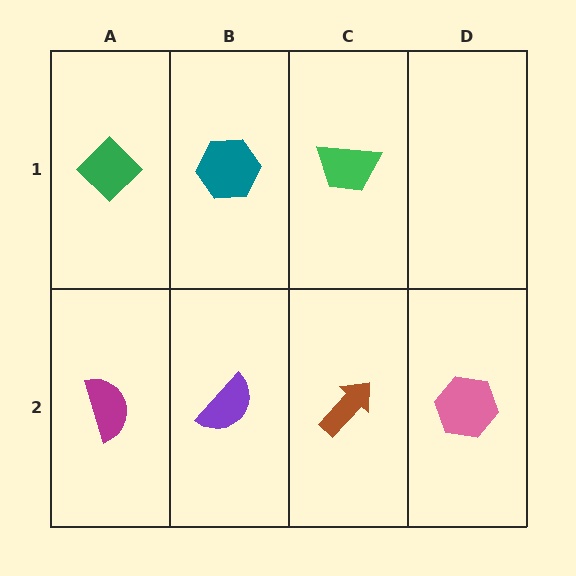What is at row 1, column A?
A green diamond.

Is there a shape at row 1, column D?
No, that cell is empty.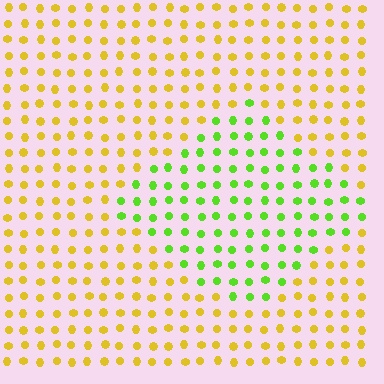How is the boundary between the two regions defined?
The boundary is defined purely by a slight shift in hue (about 54 degrees). Spacing, size, and orientation are identical on both sides.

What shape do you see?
I see a diamond.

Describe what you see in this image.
The image is filled with small yellow elements in a uniform arrangement. A diamond-shaped region is visible where the elements are tinted to a slightly different hue, forming a subtle color boundary.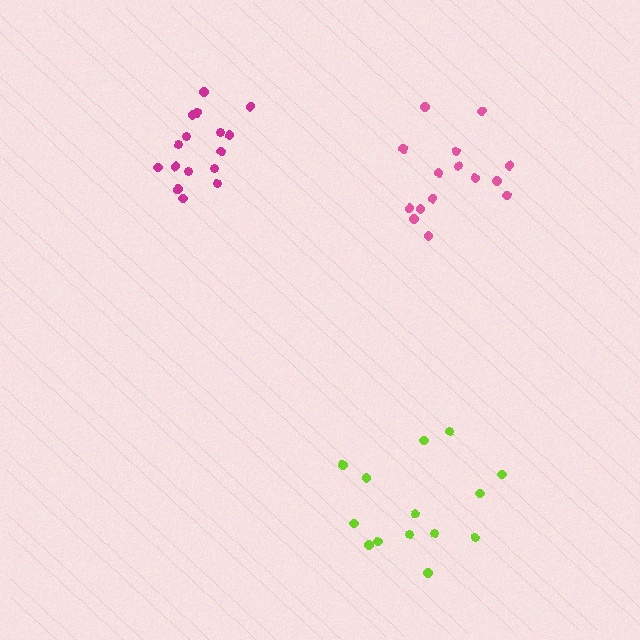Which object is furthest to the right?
The pink cluster is rightmost.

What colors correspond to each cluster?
The clusters are colored: magenta, lime, pink.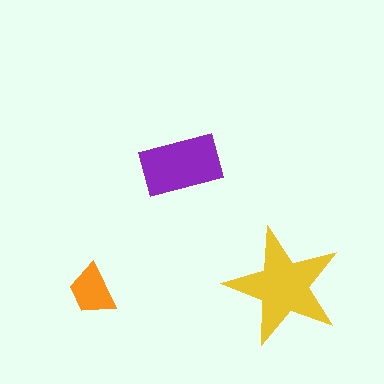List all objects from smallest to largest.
The orange trapezoid, the purple rectangle, the yellow star.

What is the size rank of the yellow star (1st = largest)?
1st.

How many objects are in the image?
There are 3 objects in the image.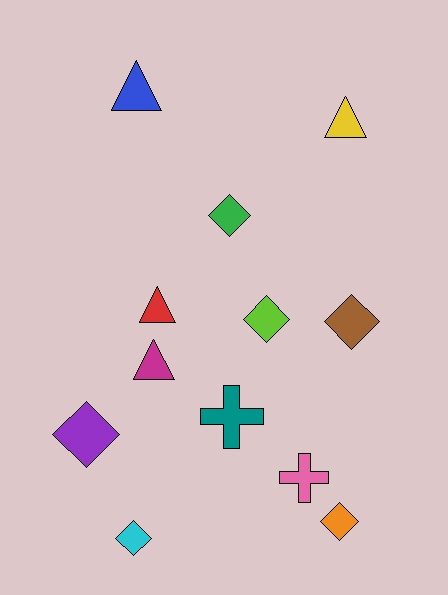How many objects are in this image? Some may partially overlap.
There are 12 objects.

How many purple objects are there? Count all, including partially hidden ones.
There is 1 purple object.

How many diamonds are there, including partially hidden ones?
There are 6 diamonds.